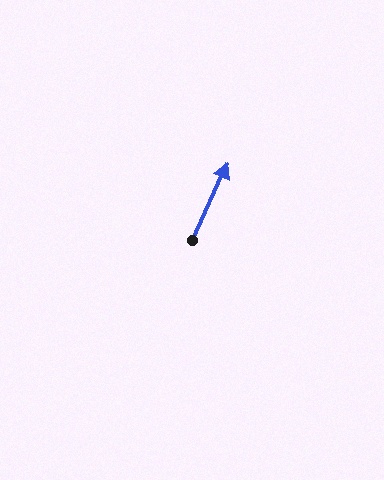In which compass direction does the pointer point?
Northeast.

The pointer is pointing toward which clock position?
Roughly 1 o'clock.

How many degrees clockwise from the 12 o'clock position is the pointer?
Approximately 25 degrees.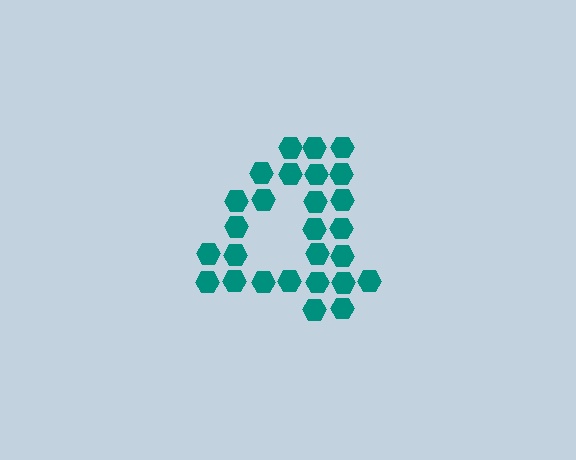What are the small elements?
The small elements are hexagons.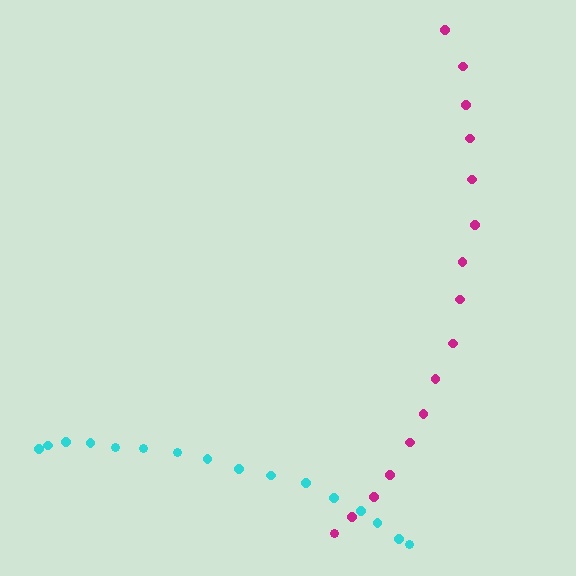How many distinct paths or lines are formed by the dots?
There are 2 distinct paths.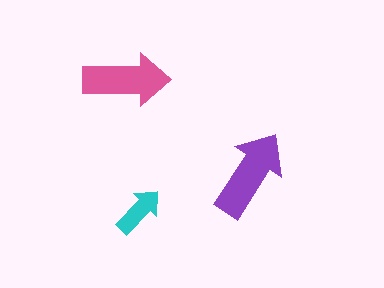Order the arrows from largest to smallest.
the purple one, the pink one, the cyan one.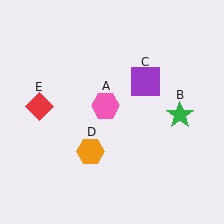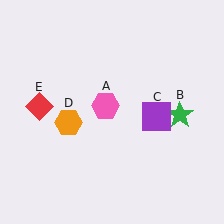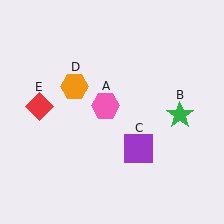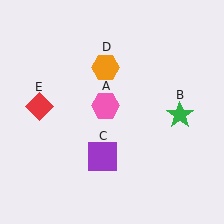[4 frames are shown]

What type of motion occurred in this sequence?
The purple square (object C), orange hexagon (object D) rotated clockwise around the center of the scene.